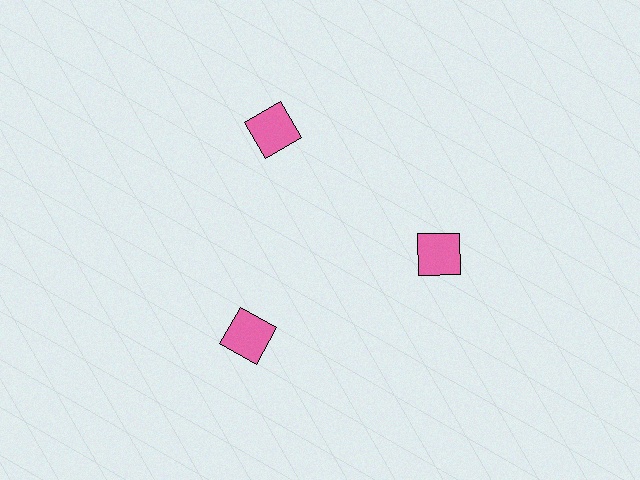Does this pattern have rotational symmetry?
Yes, this pattern has 3-fold rotational symmetry. It looks the same after rotating 120 degrees around the center.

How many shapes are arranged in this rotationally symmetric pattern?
There are 3 shapes, arranged in 3 groups of 1.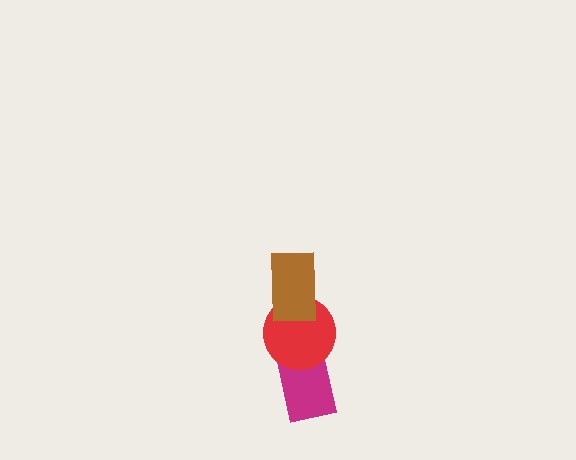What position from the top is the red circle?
The red circle is 2nd from the top.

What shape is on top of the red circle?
The brown rectangle is on top of the red circle.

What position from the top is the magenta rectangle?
The magenta rectangle is 3rd from the top.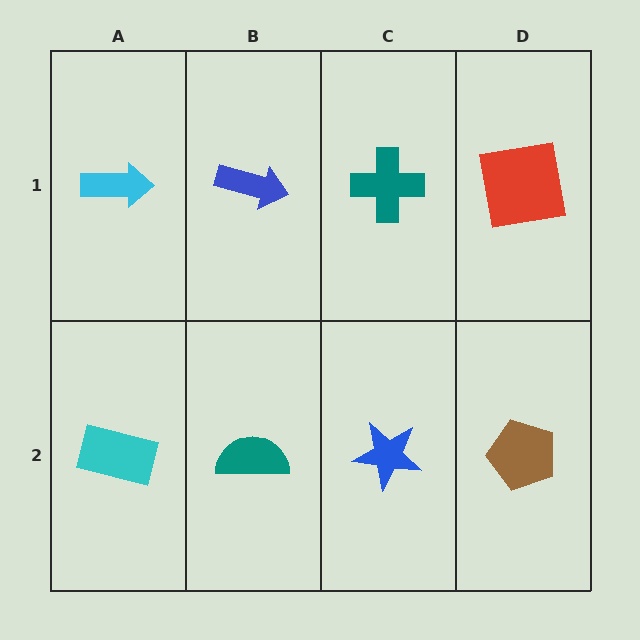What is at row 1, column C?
A teal cross.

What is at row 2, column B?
A teal semicircle.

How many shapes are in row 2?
4 shapes.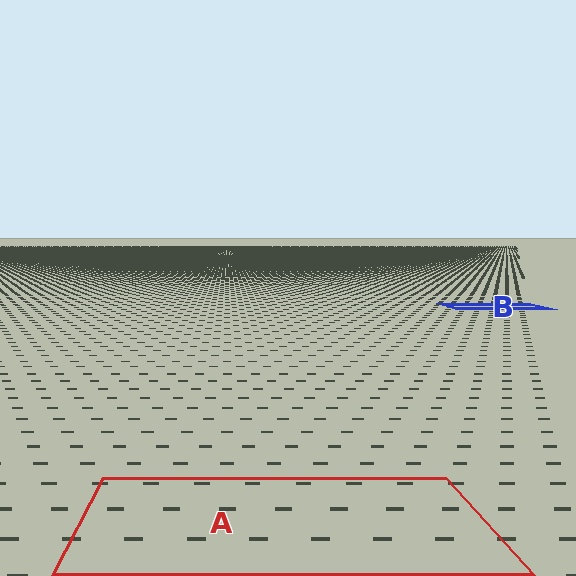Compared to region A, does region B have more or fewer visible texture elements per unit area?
Region B has more texture elements per unit area — they are packed more densely because it is farther away.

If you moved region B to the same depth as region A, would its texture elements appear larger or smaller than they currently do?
They would appear larger. At a closer depth, the same texture elements are projected at a bigger on-screen size.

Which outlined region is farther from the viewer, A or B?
Region B is farther from the viewer — the texture elements inside it appear smaller and more densely packed.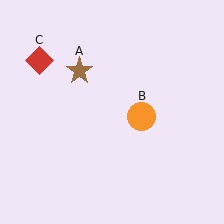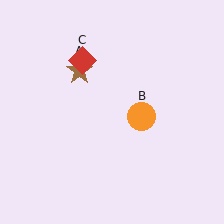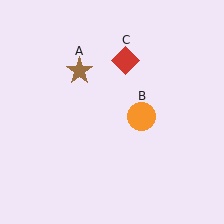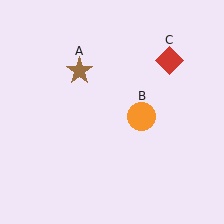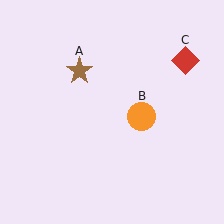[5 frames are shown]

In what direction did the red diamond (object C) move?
The red diamond (object C) moved right.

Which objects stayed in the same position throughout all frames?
Brown star (object A) and orange circle (object B) remained stationary.